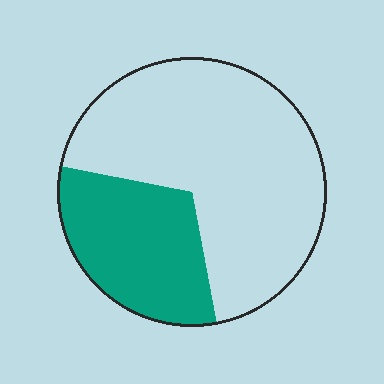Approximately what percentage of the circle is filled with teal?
Approximately 30%.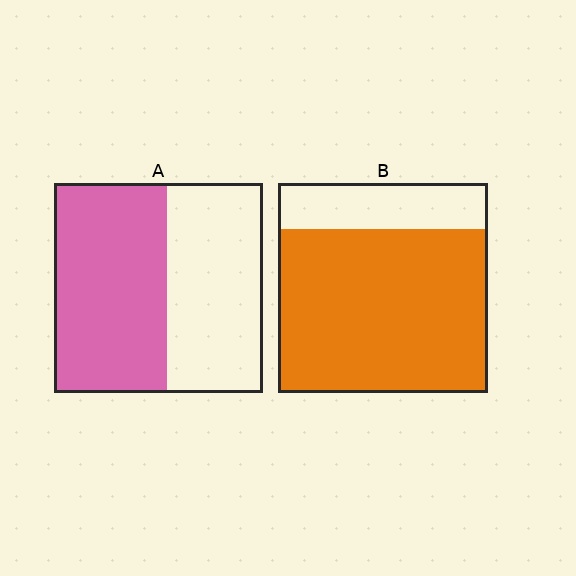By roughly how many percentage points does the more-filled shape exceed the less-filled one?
By roughly 25 percentage points (B over A).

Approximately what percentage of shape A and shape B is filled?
A is approximately 55% and B is approximately 80%.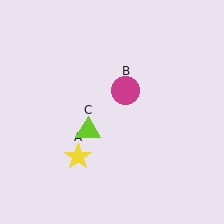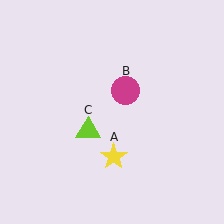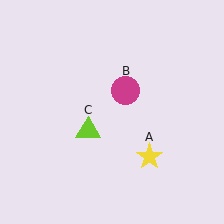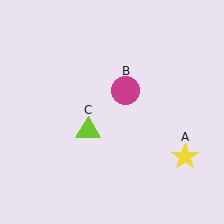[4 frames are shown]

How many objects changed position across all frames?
1 object changed position: yellow star (object A).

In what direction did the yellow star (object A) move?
The yellow star (object A) moved right.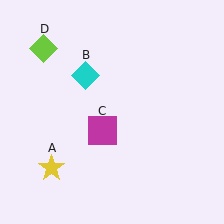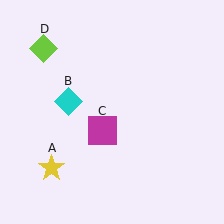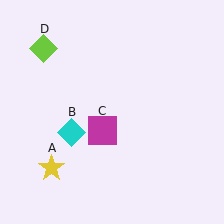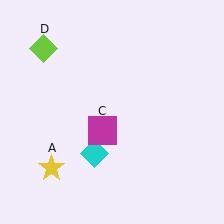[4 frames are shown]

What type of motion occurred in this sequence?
The cyan diamond (object B) rotated counterclockwise around the center of the scene.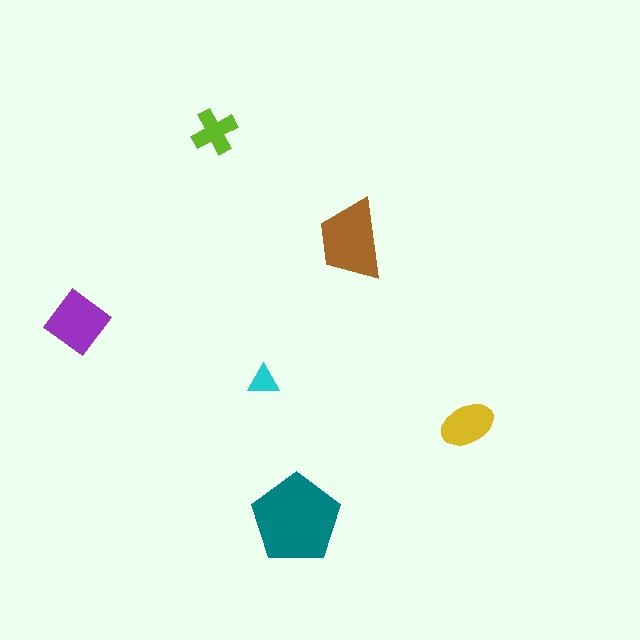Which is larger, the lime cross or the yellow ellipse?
The yellow ellipse.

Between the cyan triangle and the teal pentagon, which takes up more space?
The teal pentagon.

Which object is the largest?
The teal pentagon.